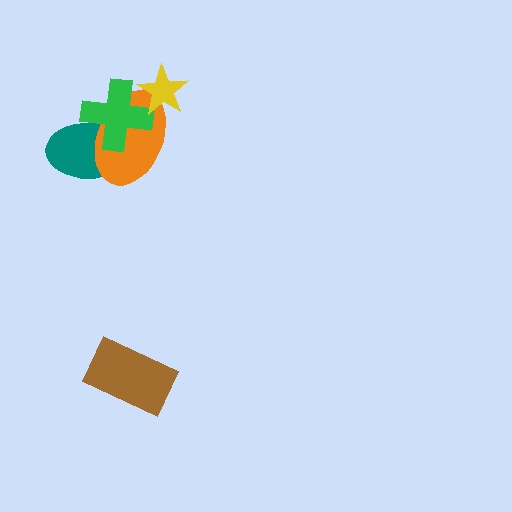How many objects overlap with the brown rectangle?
0 objects overlap with the brown rectangle.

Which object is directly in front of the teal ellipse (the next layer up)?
The orange ellipse is directly in front of the teal ellipse.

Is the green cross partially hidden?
Yes, it is partially covered by another shape.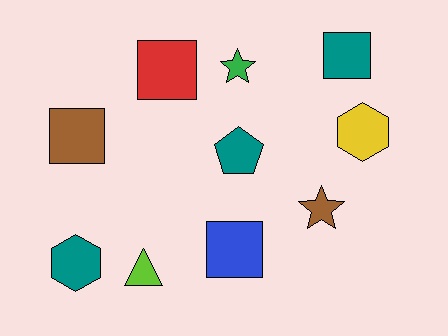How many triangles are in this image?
There is 1 triangle.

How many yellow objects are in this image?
There is 1 yellow object.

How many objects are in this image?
There are 10 objects.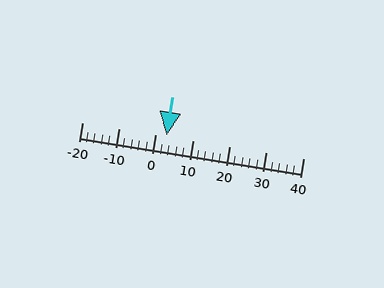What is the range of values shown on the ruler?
The ruler shows values from -20 to 40.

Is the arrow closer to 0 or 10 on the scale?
The arrow is closer to 0.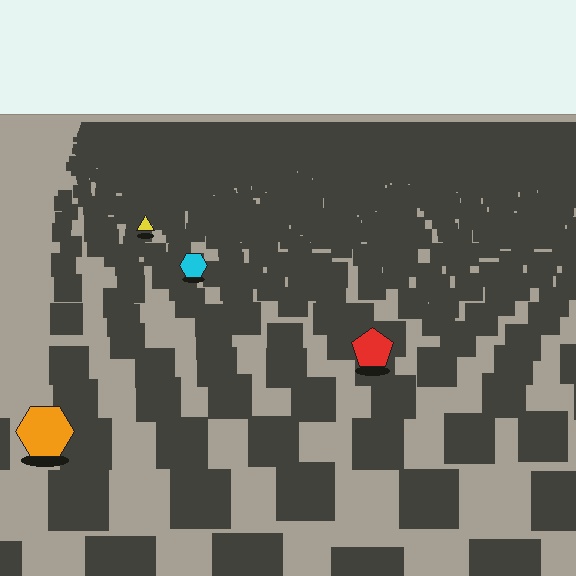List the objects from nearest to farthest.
From nearest to farthest: the orange hexagon, the red pentagon, the cyan hexagon, the yellow triangle.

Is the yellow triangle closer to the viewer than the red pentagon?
No. The red pentagon is closer — you can tell from the texture gradient: the ground texture is coarser near it.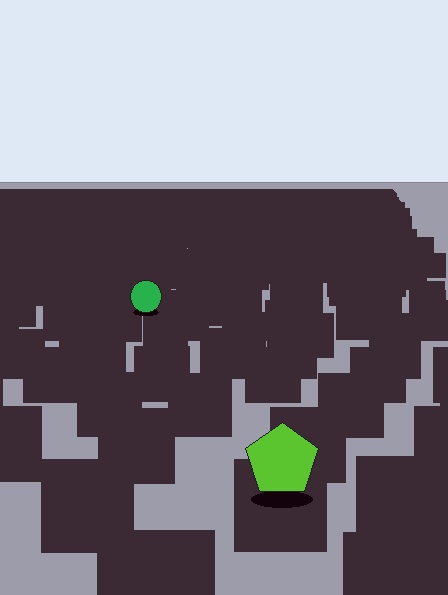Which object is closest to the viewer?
The lime pentagon is closest. The texture marks near it are larger and more spread out.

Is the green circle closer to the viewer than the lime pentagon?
No. The lime pentagon is closer — you can tell from the texture gradient: the ground texture is coarser near it.